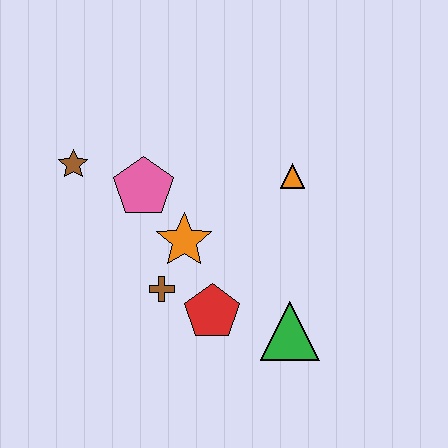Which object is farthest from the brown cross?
The orange triangle is farthest from the brown cross.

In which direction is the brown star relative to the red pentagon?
The brown star is above the red pentagon.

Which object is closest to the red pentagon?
The brown cross is closest to the red pentagon.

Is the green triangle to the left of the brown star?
No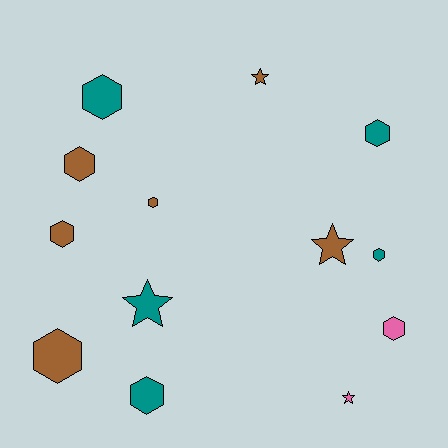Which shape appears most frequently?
Hexagon, with 9 objects.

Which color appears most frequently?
Brown, with 6 objects.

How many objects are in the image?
There are 13 objects.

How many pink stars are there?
There is 1 pink star.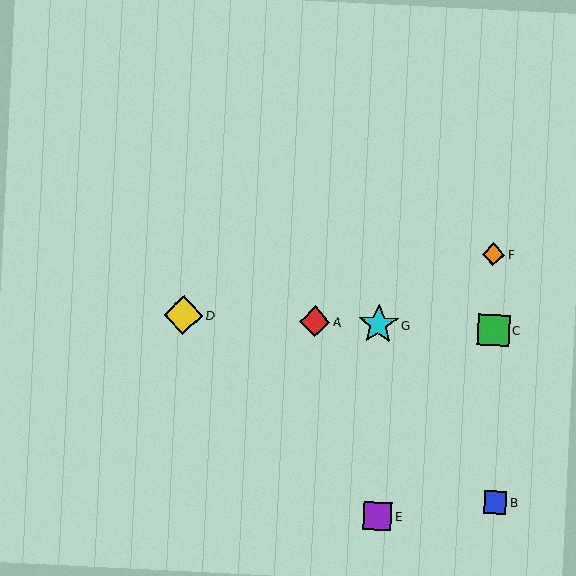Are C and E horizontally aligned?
No, C is at y≈330 and E is at y≈516.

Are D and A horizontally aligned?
Yes, both are at y≈315.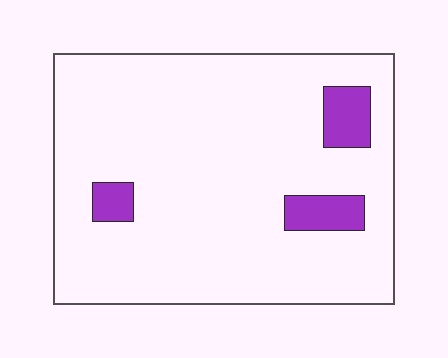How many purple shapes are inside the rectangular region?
3.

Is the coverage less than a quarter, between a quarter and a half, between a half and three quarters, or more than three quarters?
Less than a quarter.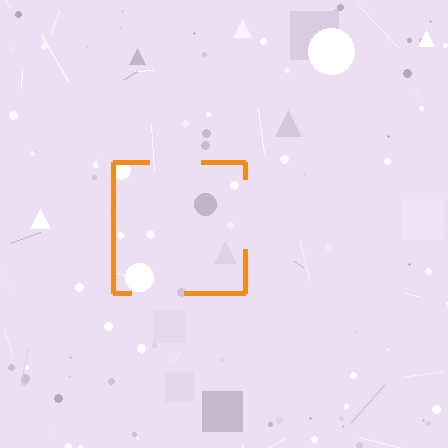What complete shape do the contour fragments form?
The contour fragments form a square.